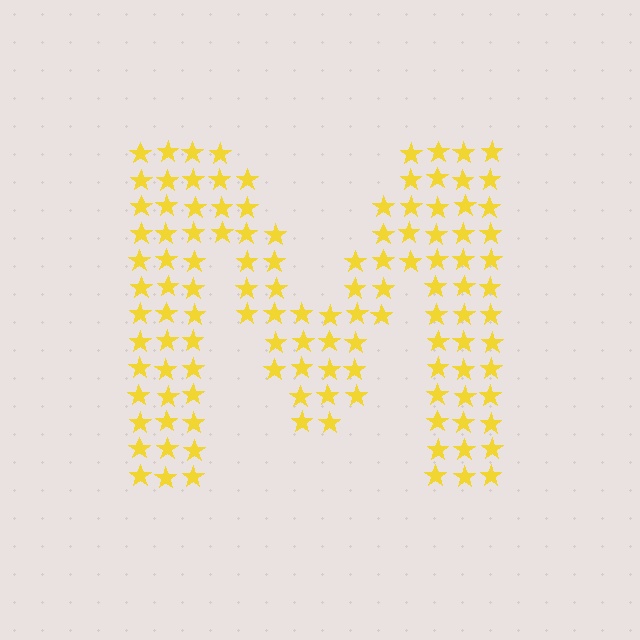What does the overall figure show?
The overall figure shows the letter M.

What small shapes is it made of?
It is made of small stars.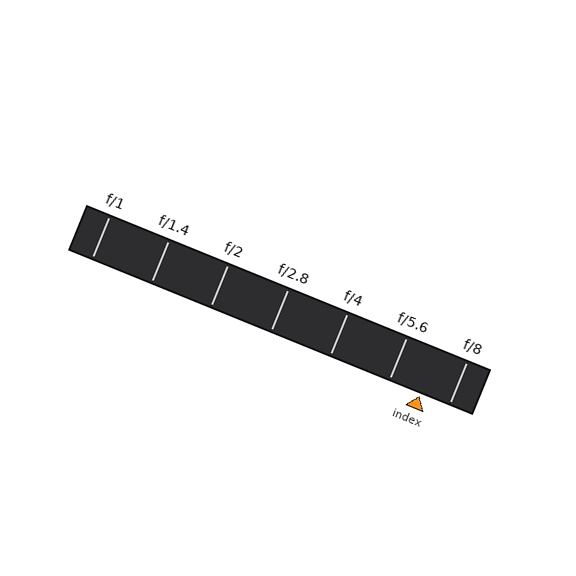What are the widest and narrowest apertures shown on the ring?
The widest aperture shown is f/1 and the narrowest is f/8.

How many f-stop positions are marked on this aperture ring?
There are 7 f-stop positions marked.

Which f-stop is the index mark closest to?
The index mark is closest to f/8.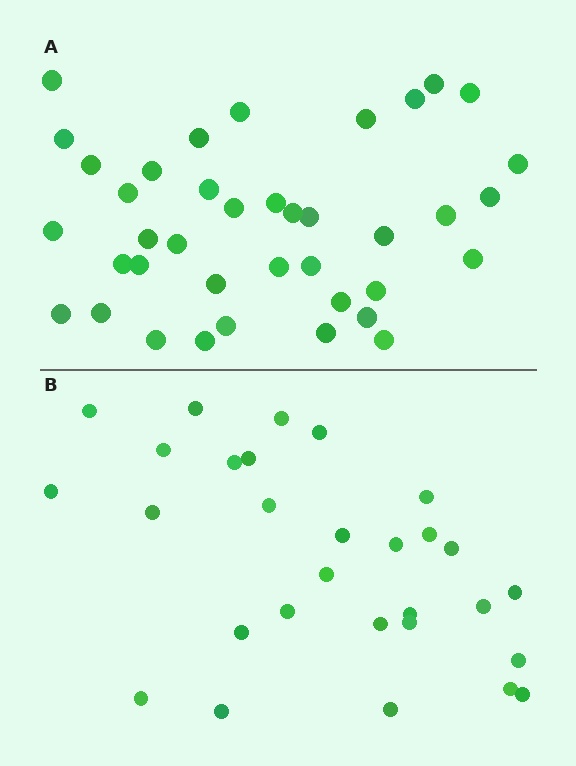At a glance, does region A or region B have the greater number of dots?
Region A (the top region) has more dots.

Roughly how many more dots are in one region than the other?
Region A has roughly 10 or so more dots than region B.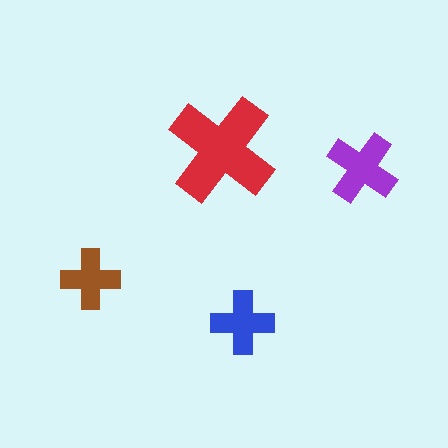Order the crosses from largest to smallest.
the red one, the purple one, the blue one, the brown one.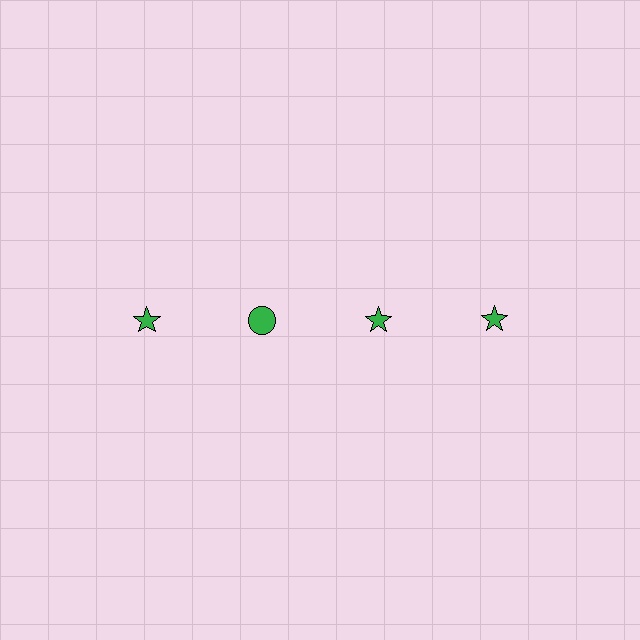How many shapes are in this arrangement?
There are 4 shapes arranged in a grid pattern.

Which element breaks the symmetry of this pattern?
The green circle in the top row, second from left column breaks the symmetry. All other shapes are green stars.